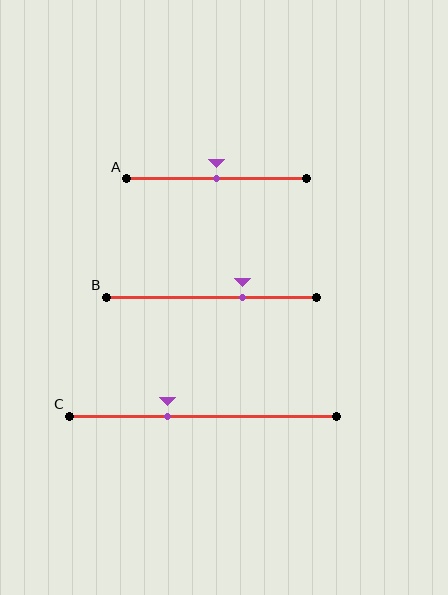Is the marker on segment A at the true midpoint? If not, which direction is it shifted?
Yes, the marker on segment A is at the true midpoint.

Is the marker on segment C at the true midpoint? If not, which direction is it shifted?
No, the marker on segment C is shifted to the left by about 13% of the segment length.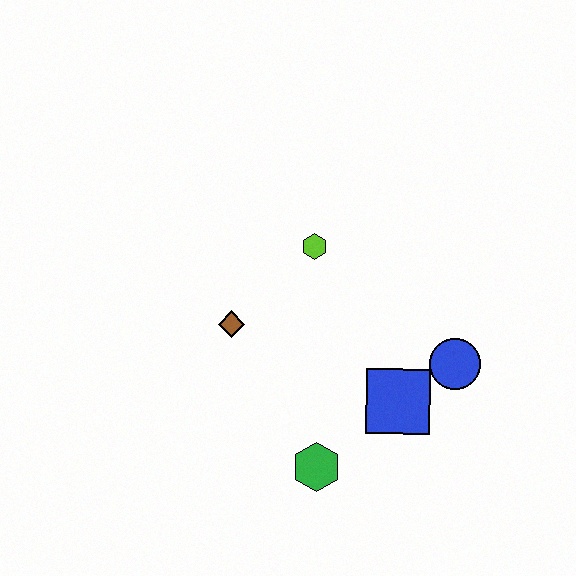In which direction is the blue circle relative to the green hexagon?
The blue circle is to the right of the green hexagon.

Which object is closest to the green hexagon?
The blue square is closest to the green hexagon.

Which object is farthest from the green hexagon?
The lime hexagon is farthest from the green hexagon.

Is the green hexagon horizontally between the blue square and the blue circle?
No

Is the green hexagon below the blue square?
Yes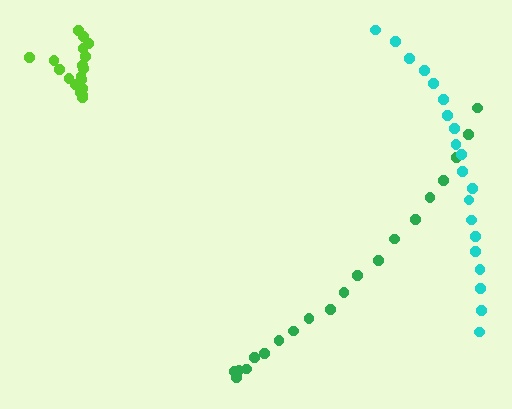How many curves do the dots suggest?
There are 3 distinct paths.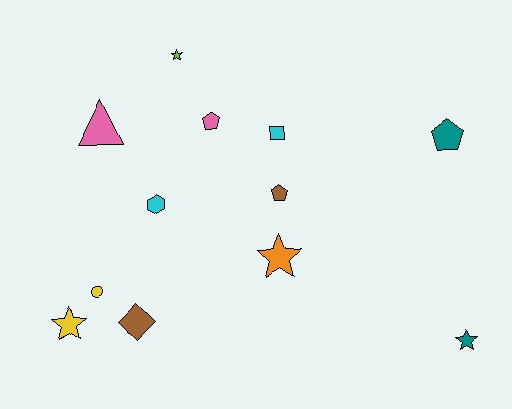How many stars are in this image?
There are 4 stars.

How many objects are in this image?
There are 12 objects.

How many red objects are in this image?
There are no red objects.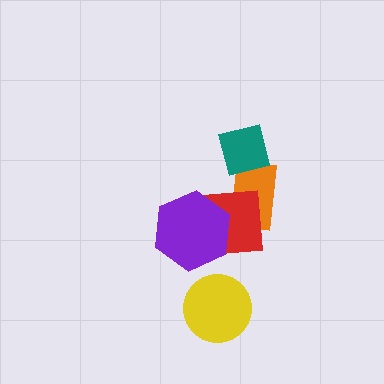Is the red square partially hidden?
Yes, it is partially covered by another shape.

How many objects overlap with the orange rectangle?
2 objects overlap with the orange rectangle.